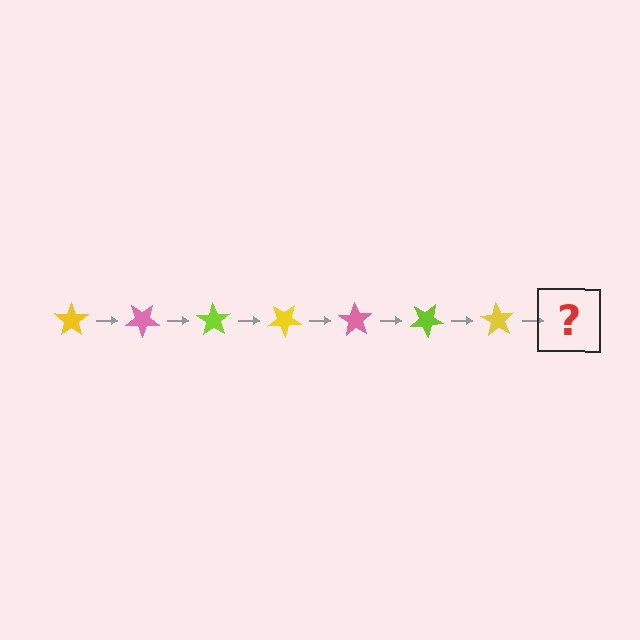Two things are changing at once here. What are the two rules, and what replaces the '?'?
The two rules are that it rotates 35 degrees each step and the color cycles through yellow, pink, and lime. The '?' should be a pink star, rotated 245 degrees from the start.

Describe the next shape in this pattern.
It should be a pink star, rotated 245 degrees from the start.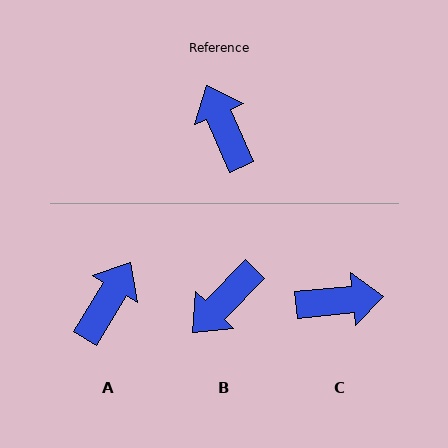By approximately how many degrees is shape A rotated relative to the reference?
Approximately 54 degrees clockwise.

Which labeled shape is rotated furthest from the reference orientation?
B, about 112 degrees away.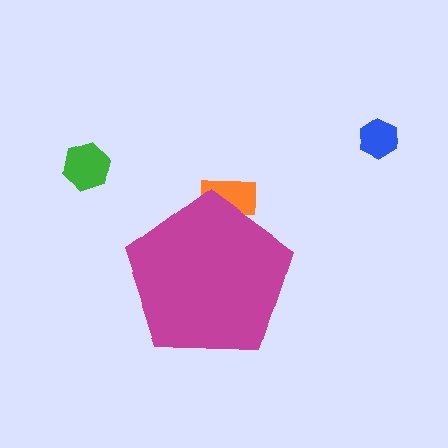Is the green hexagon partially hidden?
No, the green hexagon is fully visible.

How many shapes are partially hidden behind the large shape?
1 shape is partially hidden.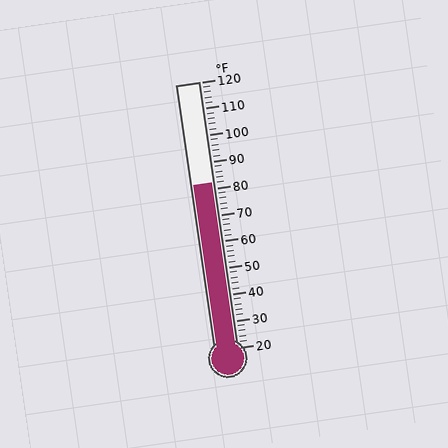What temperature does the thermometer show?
The thermometer shows approximately 82°F.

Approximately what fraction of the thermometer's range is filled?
The thermometer is filled to approximately 60% of its range.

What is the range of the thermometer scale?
The thermometer scale ranges from 20°F to 120°F.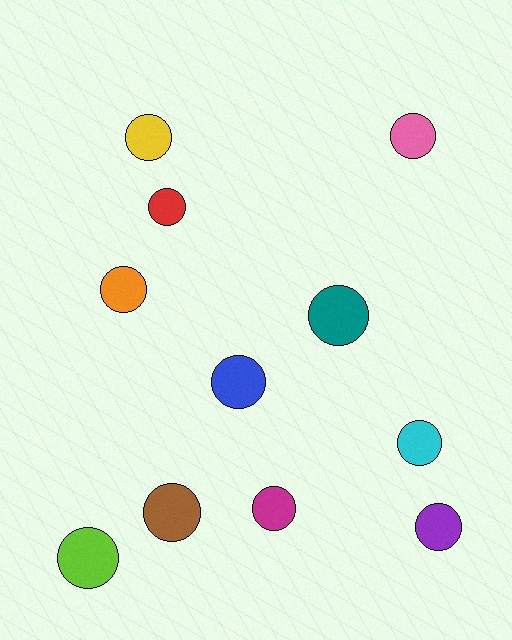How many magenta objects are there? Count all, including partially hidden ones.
There is 1 magenta object.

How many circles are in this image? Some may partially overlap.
There are 11 circles.